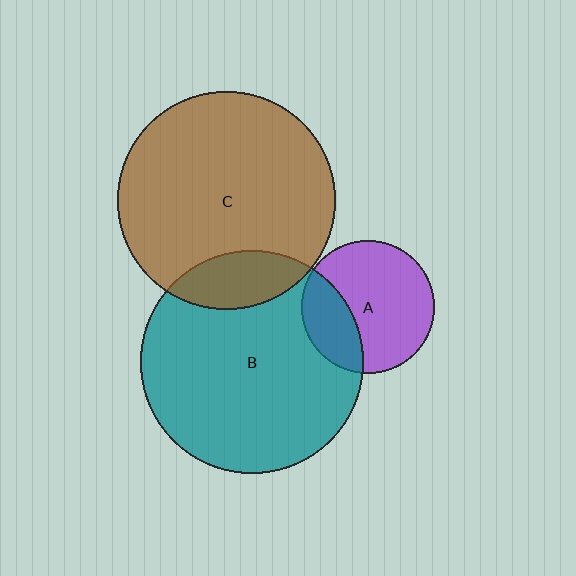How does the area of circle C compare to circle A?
Approximately 2.7 times.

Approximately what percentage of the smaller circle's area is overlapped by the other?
Approximately 15%.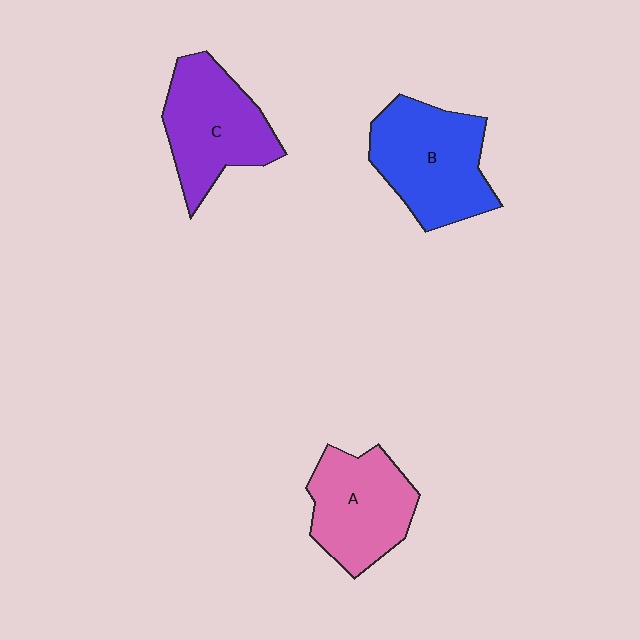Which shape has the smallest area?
Shape A (pink).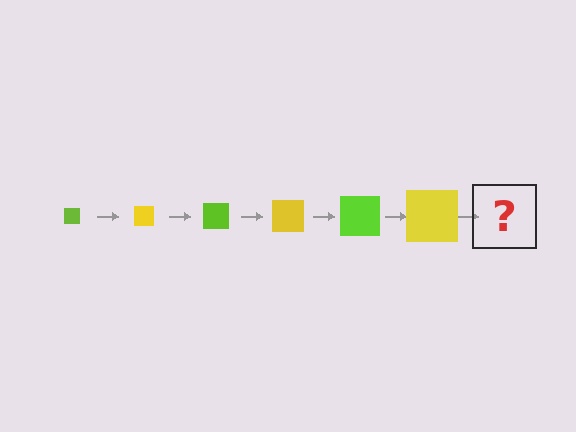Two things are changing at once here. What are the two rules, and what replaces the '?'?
The two rules are that the square grows larger each step and the color cycles through lime and yellow. The '?' should be a lime square, larger than the previous one.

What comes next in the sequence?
The next element should be a lime square, larger than the previous one.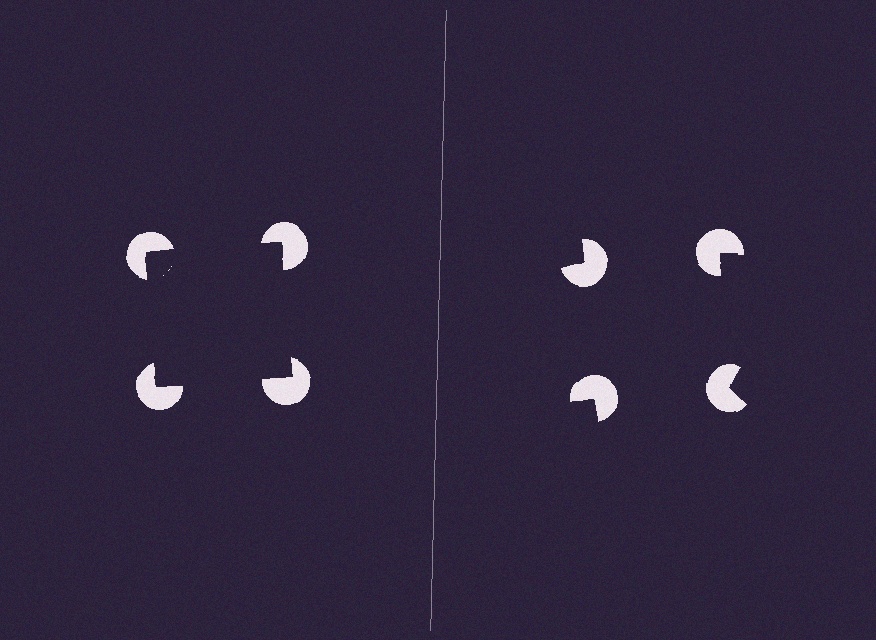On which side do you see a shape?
An illusory square appears on the left side. On the right side the wedge cuts are rotated, so no coherent shape forms.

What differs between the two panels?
The pac-man discs are positioned identically on both sides; only the wedge orientations differ. On the left they align to a square; on the right they are misaligned.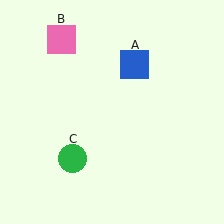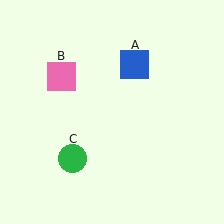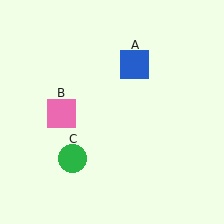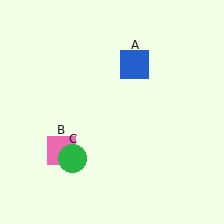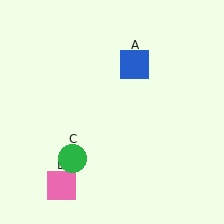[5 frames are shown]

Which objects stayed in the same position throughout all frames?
Blue square (object A) and green circle (object C) remained stationary.